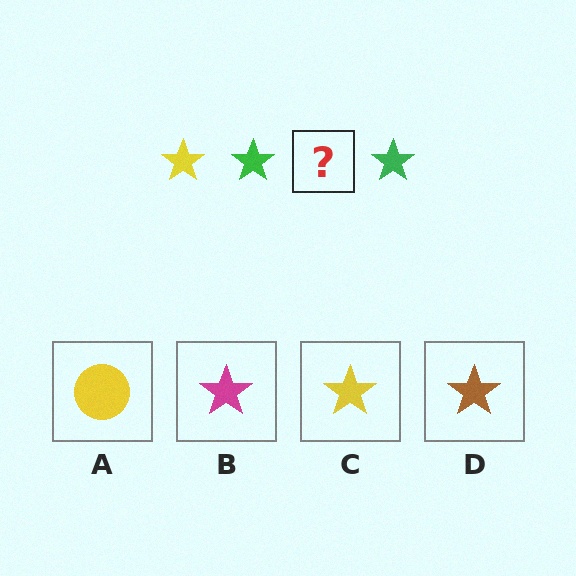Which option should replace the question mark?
Option C.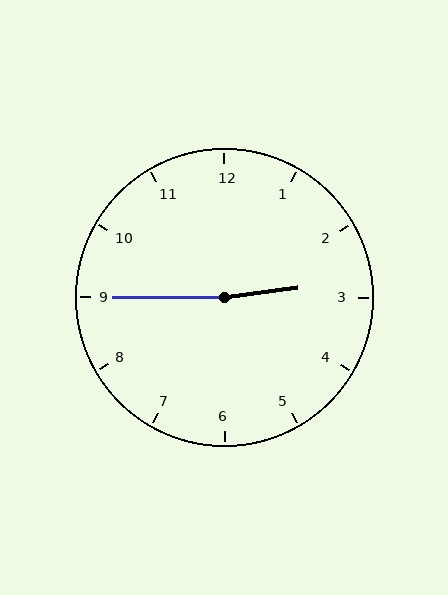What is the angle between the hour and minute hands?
Approximately 172 degrees.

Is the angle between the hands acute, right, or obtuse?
It is obtuse.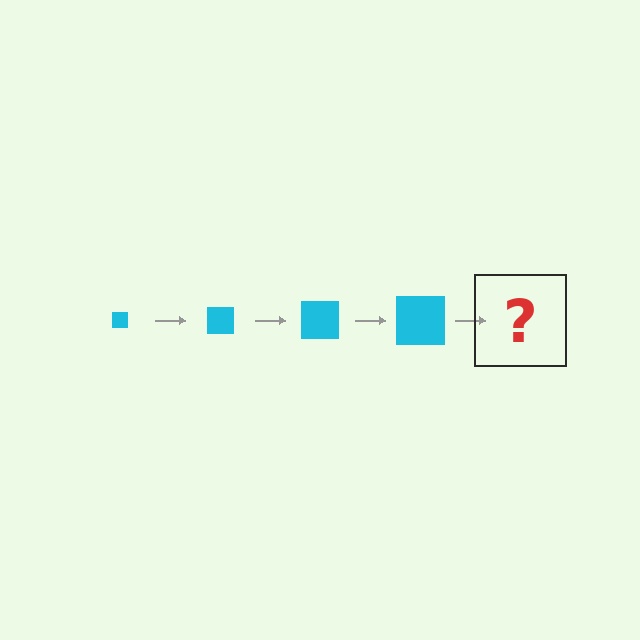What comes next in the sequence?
The next element should be a cyan square, larger than the previous one.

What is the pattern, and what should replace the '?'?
The pattern is that the square gets progressively larger each step. The '?' should be a cyan square, larger than the previous one.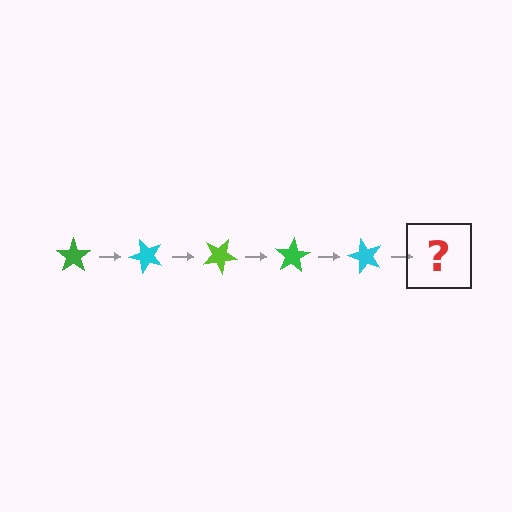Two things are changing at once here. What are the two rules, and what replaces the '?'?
The two rules are that it rotates 50 degrees each step and the color cycles through green, cyan, and lime. The '?' should be a lime star, rotated 250 degrees from the start.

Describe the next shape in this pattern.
It should be a lime star, rotated 250 degrees from the start.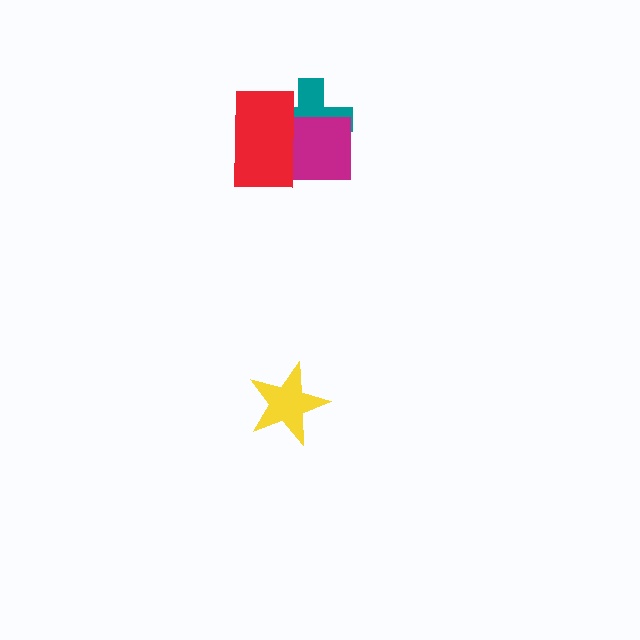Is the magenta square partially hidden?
Yes, it is partially covered by another shape.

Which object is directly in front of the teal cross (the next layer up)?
The magenta square is directly in front of the teal cross.